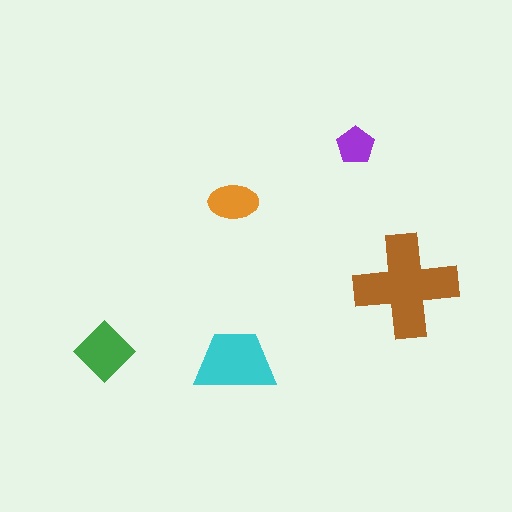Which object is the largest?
The brown cross.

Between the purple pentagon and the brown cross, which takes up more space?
The brown cross.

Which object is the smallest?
The purple pentagon.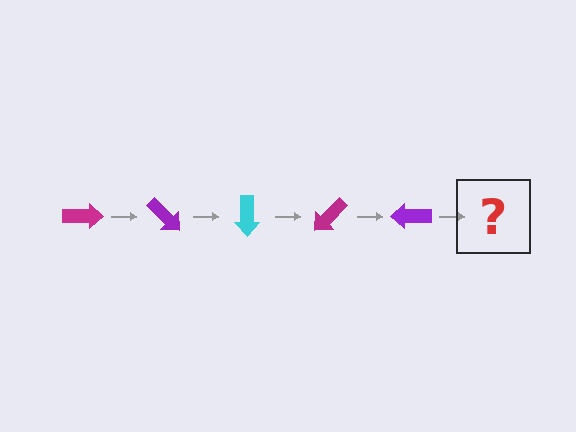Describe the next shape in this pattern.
It should be a cyan arrow, rotated 225 degrees from the start.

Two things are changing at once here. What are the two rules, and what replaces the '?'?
The two rules are that it rotates 45 degrees each step and the color cycles through magenta, purple, and cyan. The '?' should be a cyan arrow, rotated 225 degrees from the start.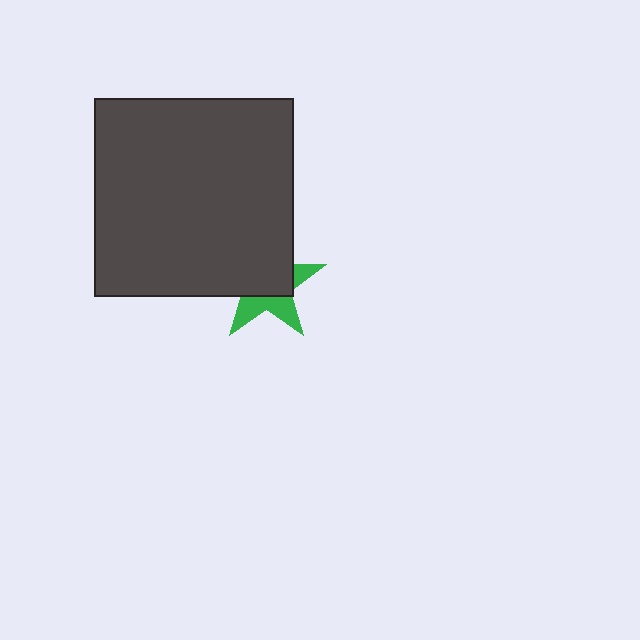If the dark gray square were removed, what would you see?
You would see the complete green star.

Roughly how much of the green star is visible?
A small part of it is visible (roughly 40%).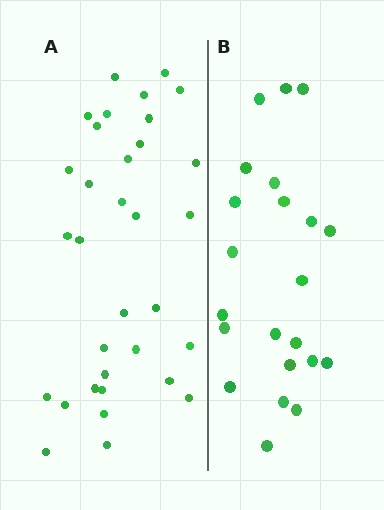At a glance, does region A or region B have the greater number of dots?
Region A (the left region) has more dots.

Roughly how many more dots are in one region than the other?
Region A has roughly 12 or so more dots than region B.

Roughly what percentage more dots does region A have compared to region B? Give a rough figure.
About 50% more.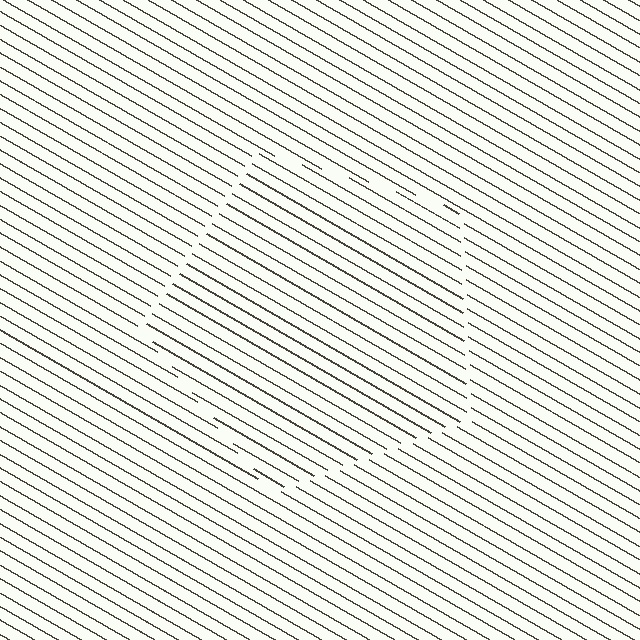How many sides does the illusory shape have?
5 sides — the line-ends trace a pentagon.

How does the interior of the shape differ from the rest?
The interior of the shape contains the same grating, shifted by half a period — the contour is defined by the phase discontinuity where line-ends from the inner and outer gratings abut.